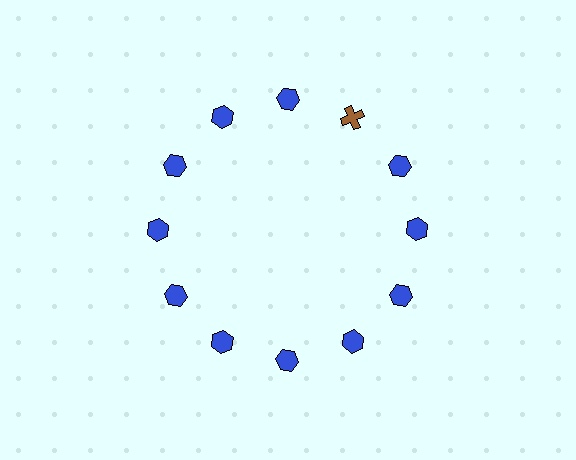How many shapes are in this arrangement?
There are 12 shapes arranged in a ring pattern.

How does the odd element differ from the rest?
It differs in both color (brown instead of blue) and shape (cross instead of hexagon).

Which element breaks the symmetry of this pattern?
The brown cross at roughly the 1 o'clock position breaks the symmetry. All other shapes are blue hexagons.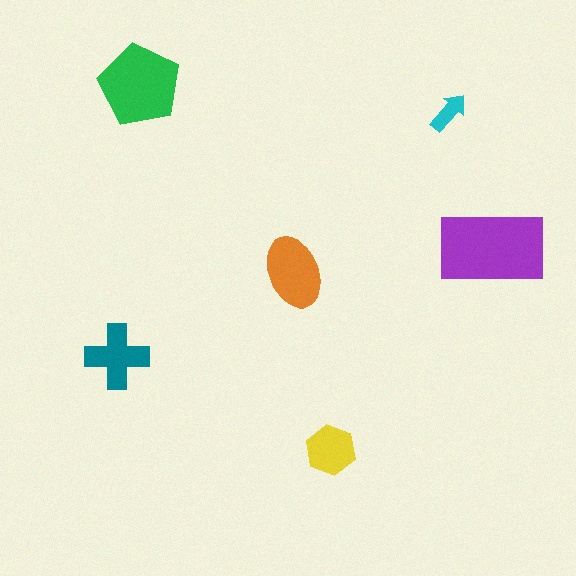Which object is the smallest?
The cyan arrow.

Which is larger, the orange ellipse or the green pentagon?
The green pentagon.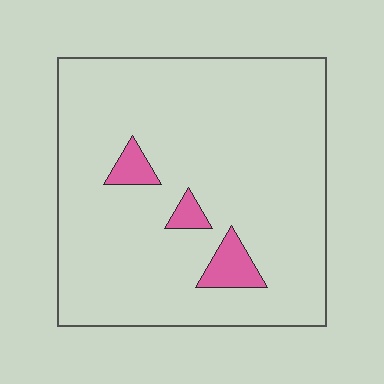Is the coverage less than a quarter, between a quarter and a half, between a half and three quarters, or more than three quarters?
Less than a quarter.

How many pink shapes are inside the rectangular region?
3.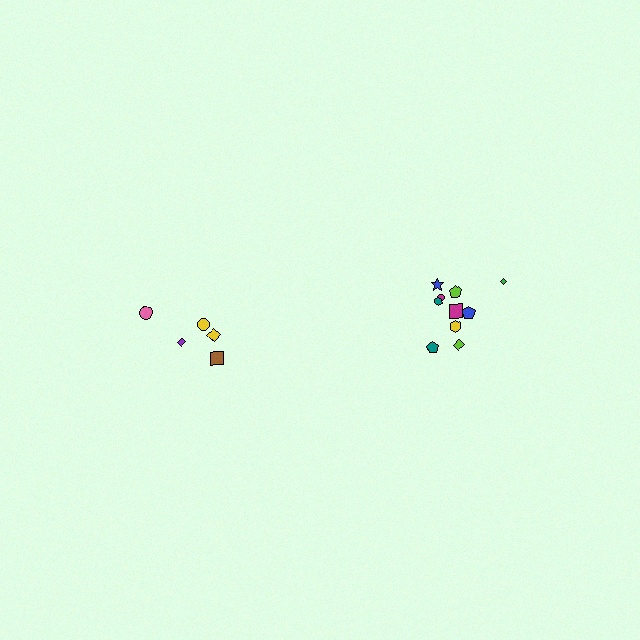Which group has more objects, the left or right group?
The right group.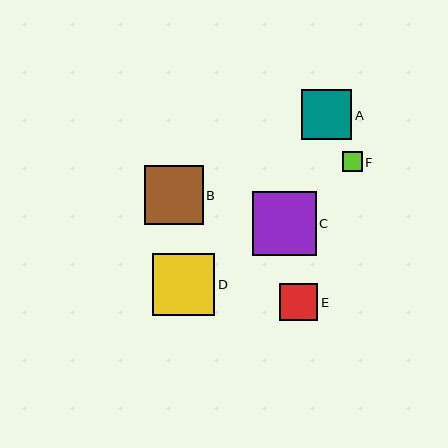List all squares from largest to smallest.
From largest to smallest: C, D, B, A, E, F.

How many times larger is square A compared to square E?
Square A is approximately 1.3 times the size of square E.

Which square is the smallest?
Square F is the smallest with a size of approximately 20 pixels.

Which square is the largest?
Square C is the largest with a size of approximately 64 pixels.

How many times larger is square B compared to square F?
Square B is approximately 2.9 times the size of square F.